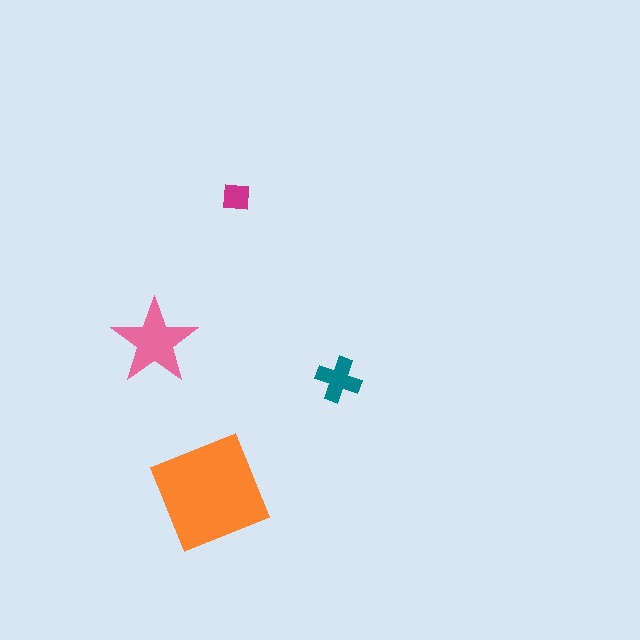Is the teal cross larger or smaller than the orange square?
Smaller.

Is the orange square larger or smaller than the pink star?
Larger.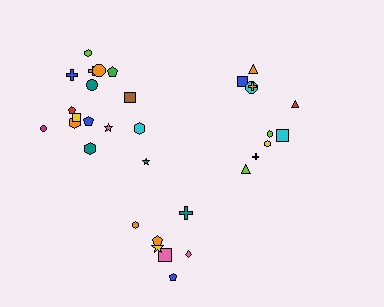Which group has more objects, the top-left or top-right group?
The top-left group.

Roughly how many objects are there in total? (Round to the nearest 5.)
Roughly 35 objects in total.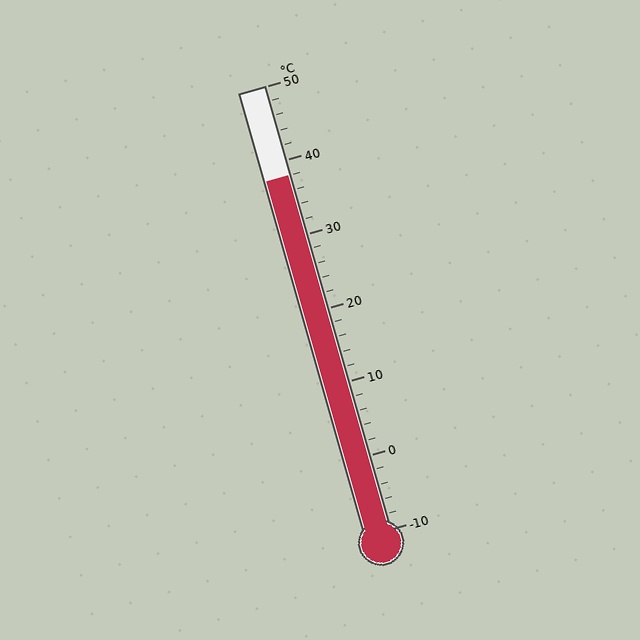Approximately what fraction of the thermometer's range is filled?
The thermometer is filled to approximately 80% of its range.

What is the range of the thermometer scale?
The thermometer scale ranges from -10°C to 50°C.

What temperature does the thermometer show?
The thermometer shows approximately 38°C.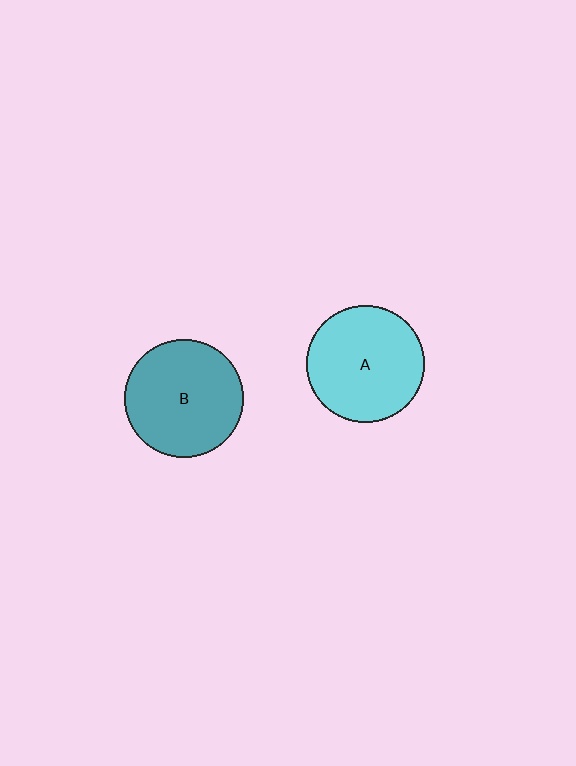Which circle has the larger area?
Circle B (teal).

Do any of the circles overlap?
No, none of the circles overlap.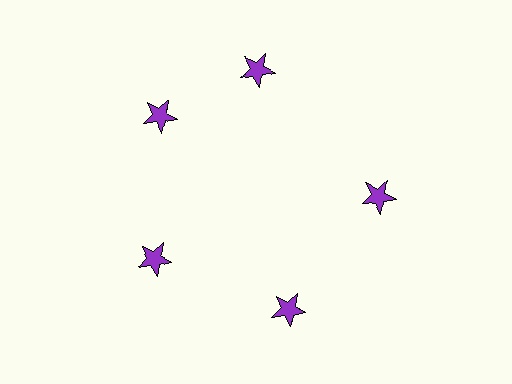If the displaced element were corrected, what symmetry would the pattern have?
It would have 5-fold rotational symmetry — the pattern would map onto itself every 72 degrees.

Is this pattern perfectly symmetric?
No. The 5 purple stars are arranged in a ring, but one element near the 1 o'clock position is rotated out of alignment along the ring, breaking the 5-fold rotational symmetry.